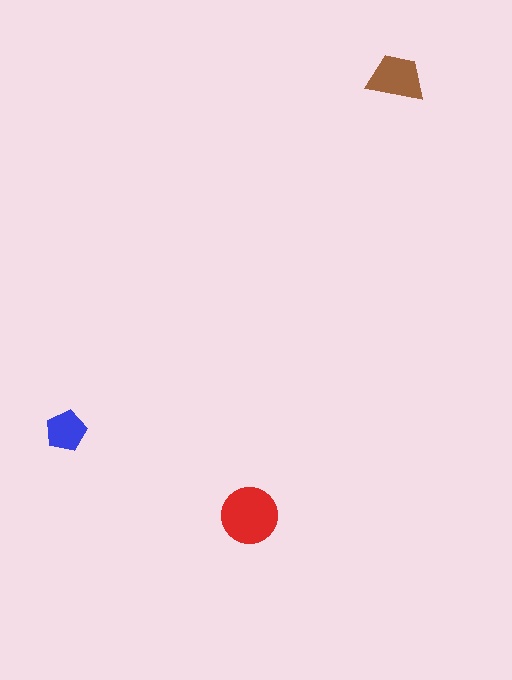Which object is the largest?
The red circle.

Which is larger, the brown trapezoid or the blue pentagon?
The brown trapezoid.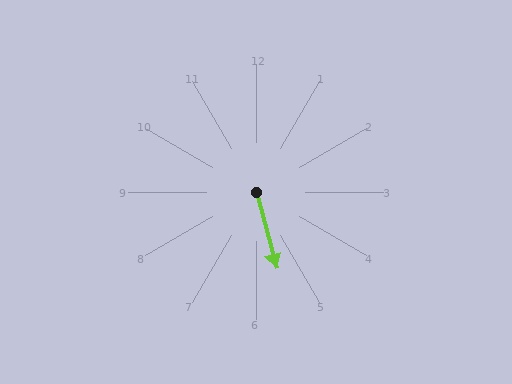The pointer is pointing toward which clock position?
Roughly 6 o'clock.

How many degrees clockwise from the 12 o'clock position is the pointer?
Approximately 165 degrees.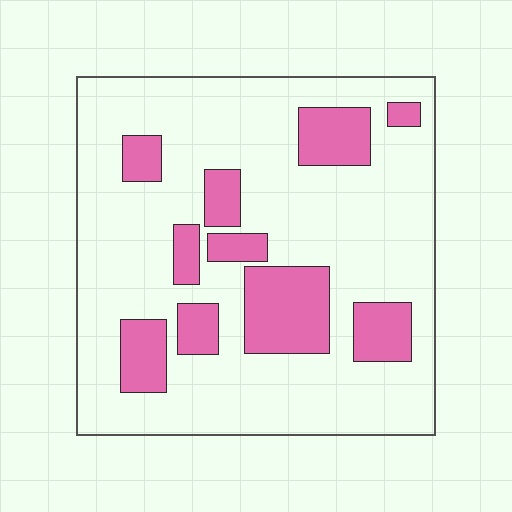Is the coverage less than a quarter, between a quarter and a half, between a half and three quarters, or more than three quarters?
Less than a quarter.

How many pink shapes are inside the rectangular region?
10.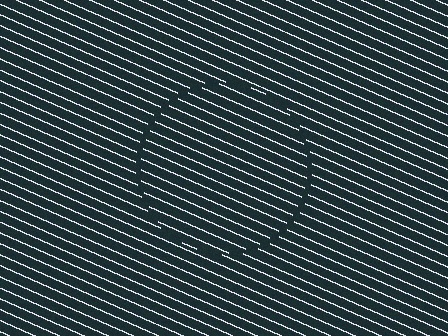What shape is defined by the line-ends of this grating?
An illusory circle. The interior of the shape contains the same grating, shifted by half a period — the contour is defined by the phase discontinuity where line-ends from the inner and outer gratings abut.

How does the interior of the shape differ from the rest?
The interior of the shape contains the same grating, shifted by half a period — the contour is defined by the phase discontinuity where line-ends from the inner and outer gratings abut.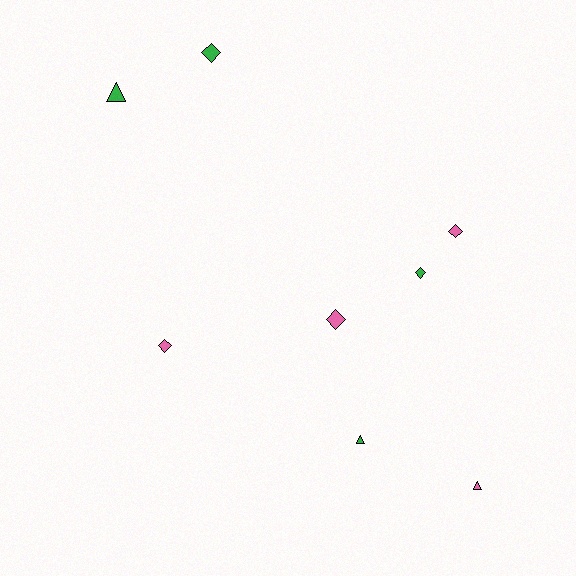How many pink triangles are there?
There is 1 pink triangle.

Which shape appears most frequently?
Diamond, with 5 objects.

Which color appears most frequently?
Pink, with 4 objects.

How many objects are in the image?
There are 8 objects.